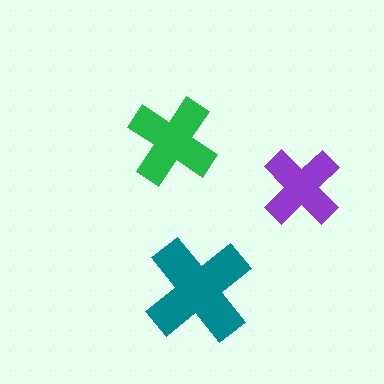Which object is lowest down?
The teal cross is bottommost.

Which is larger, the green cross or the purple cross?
The green one.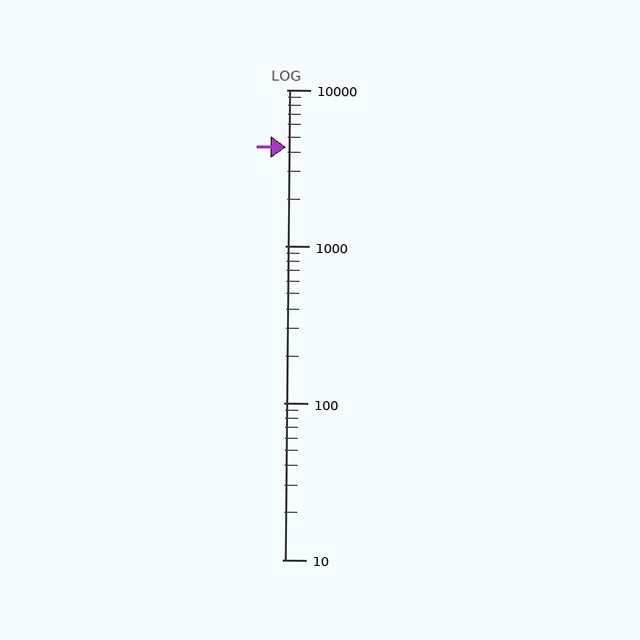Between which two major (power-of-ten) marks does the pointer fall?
The pointer is between 1000 and 10000.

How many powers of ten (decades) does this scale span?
The scale spans 3 decades, from 10 to 10000.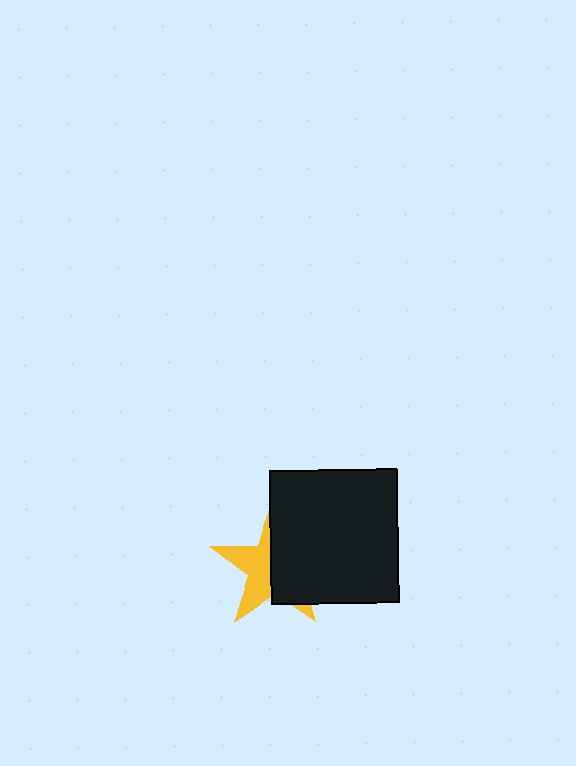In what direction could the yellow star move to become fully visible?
The yellow star could move left. That would shift it out from behind the black rectangle entirely.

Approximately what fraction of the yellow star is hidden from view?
Roughly 54% of the yellow star is hidden behind the black rectangle.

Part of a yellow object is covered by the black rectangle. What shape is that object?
It is a star.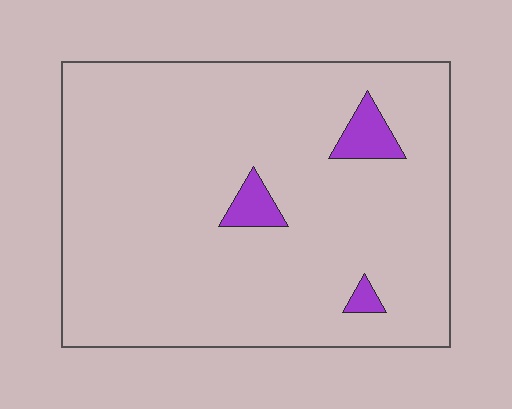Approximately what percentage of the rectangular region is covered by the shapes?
Approximately 5%.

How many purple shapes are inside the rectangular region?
3.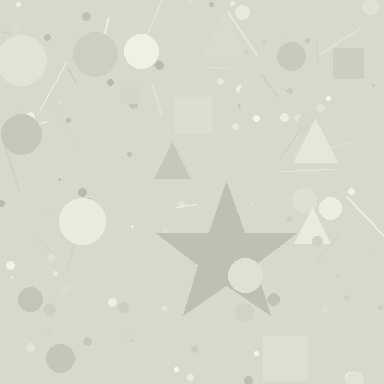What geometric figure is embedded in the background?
A star is embedded in the background.